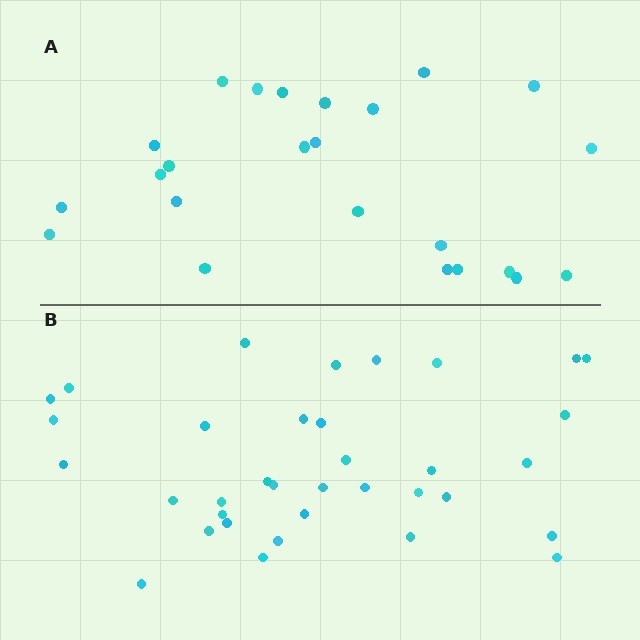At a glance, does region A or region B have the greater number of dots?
Region B (the bottom region) has more dots.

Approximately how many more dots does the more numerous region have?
Region B has roughly 12 or so more dots than region A.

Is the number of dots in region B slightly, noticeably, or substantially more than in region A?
Region B has substantially more. The ratio is roughly 1.5 to 1.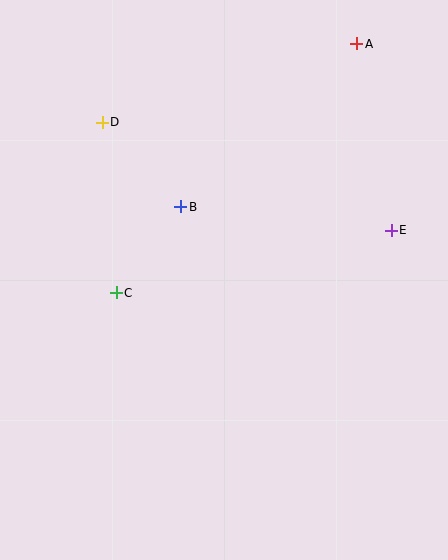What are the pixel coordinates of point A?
Point A is at (357, 44).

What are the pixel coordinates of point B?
Point B is at (181, 207).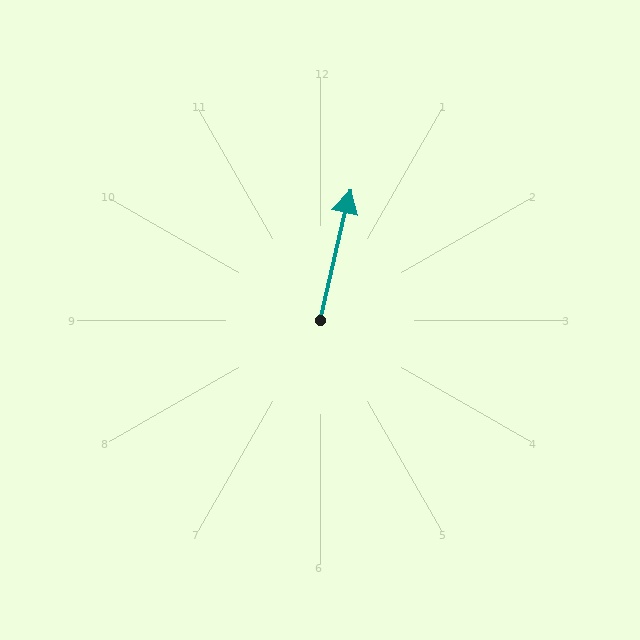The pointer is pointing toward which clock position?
Roughly 12 o'clock.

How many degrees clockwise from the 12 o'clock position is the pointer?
Approximately 13 degrees.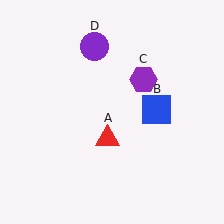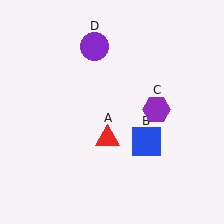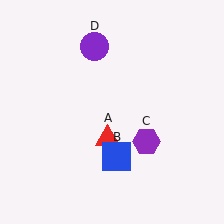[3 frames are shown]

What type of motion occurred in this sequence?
The blue square (object B), purple hexagon (object C) rotated clockwise around the center of the scene.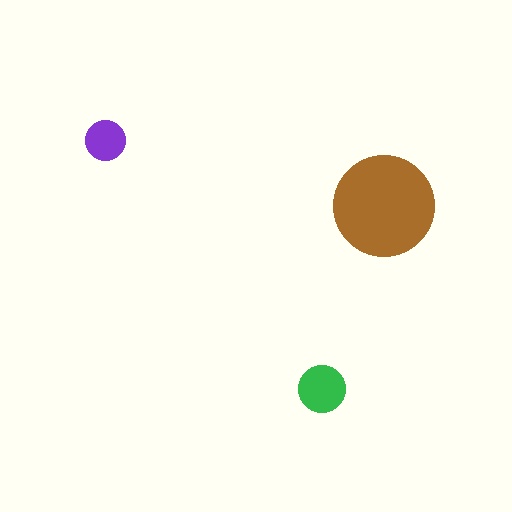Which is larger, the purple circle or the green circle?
The green one.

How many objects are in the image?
There are 3 objects in the image.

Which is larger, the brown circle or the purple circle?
The brown one.